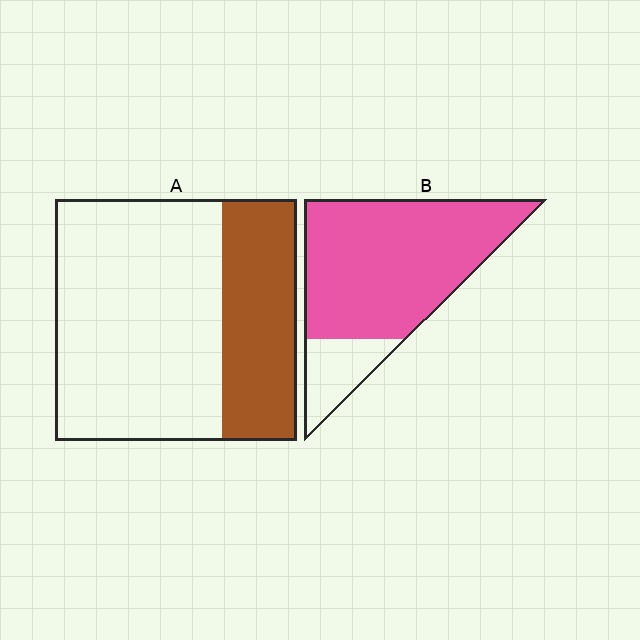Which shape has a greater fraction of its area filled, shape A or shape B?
Shape B.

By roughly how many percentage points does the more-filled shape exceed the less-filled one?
By roughly 50 percentage points (B over A).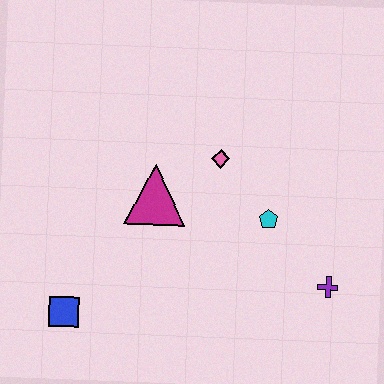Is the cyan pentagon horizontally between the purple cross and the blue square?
Yes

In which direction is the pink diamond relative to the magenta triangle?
The pink diamond is to the right of the magenta triangle.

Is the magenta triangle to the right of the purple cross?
No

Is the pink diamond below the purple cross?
No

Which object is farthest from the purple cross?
The blue square is farthest from the purple cross.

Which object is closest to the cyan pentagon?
The pink diamond is closest to the cyan pentagon.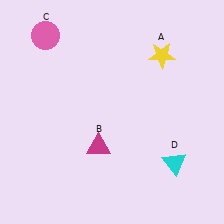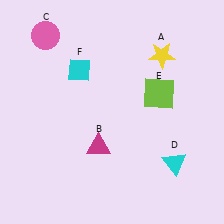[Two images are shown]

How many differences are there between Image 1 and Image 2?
There are 2 differences between the two images.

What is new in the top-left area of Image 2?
A cyan diamond (F) was added in the top-left area of Image 2.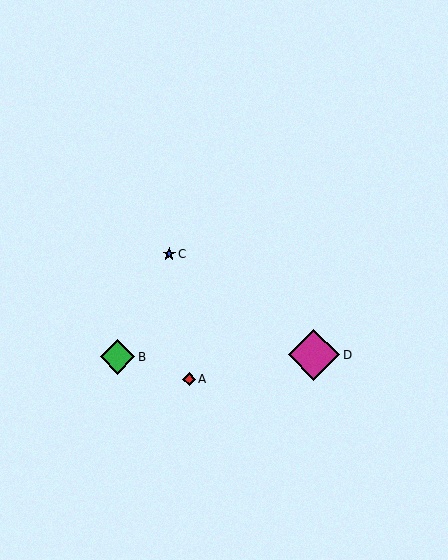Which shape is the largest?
The magenta diamond (labeled D) is the largest.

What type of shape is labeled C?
Shape C is a blue star.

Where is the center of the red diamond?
The center of the red diamond is at (189, 379).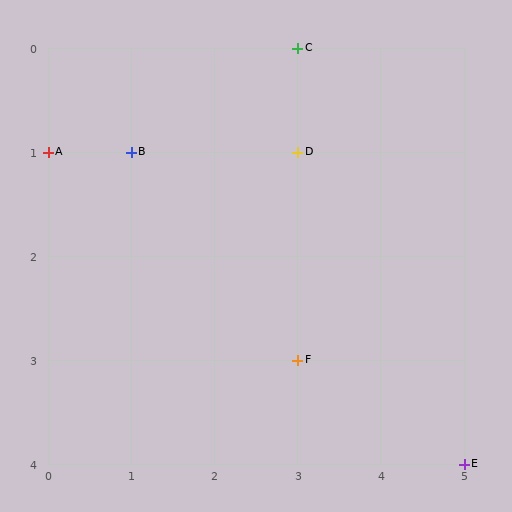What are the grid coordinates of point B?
Point B is at grid coordinates (1, 1).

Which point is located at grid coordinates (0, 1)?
Point A is at (0, 1).